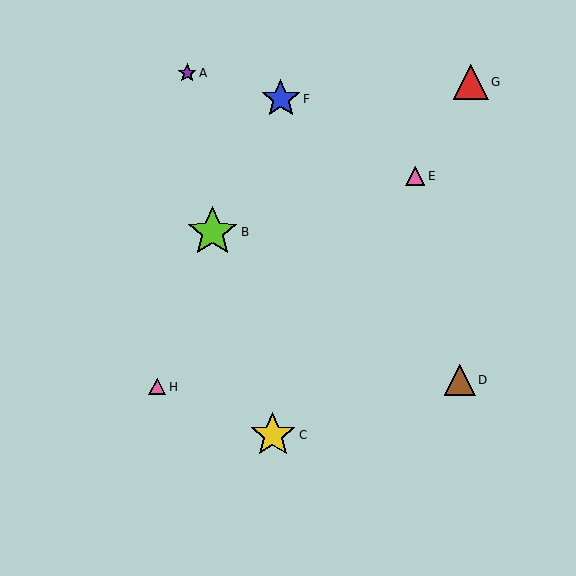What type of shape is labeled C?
Shape C is a yellow star.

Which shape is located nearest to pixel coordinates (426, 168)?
The pink triangle (labeled E) at (415, 176) is nearest to that location.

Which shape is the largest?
The lime star (labeled B) is the largest.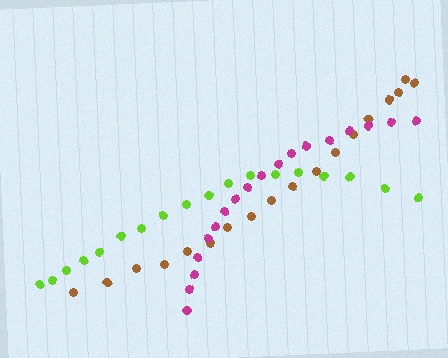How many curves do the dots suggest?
There are 3 distinct paths.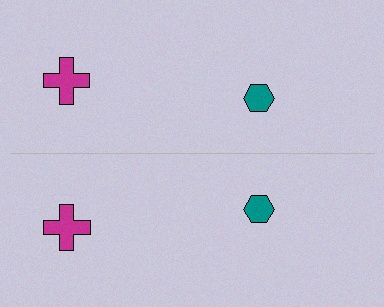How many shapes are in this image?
There are 4 shapes in this image.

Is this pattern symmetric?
Yes, this pattern has bilateral (reflection) symmetry.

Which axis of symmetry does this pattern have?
The pattern has a horizontal axis of symmetry running through the center of the image.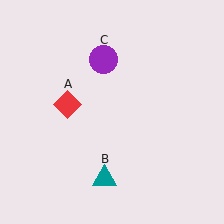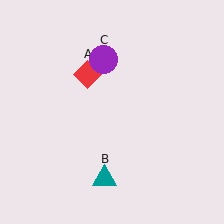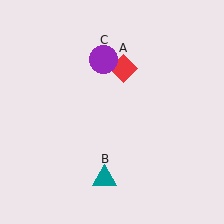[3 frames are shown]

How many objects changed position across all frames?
1 object changed position: red diamond (object A).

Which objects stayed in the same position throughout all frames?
Teal triangle (object B) and purple circle (object C) remained stationary.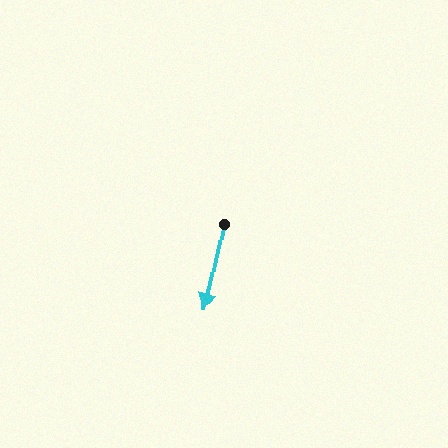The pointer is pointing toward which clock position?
Roughly 6 o'clock.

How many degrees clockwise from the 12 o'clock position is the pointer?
Approximately 192 degrees.